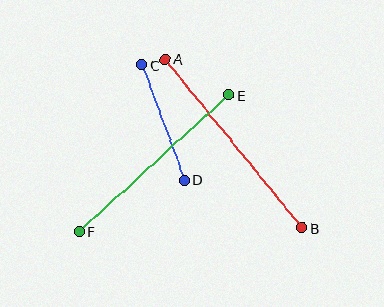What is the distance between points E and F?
The distance is approximately 203 pixels.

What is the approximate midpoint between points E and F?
The midpoint is at approximately (154, 163) pixels.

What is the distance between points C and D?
The distance is approximately 122 pixels.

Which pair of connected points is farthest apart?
Points A and B are farthest apart.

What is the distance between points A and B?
The distance is approximately 217 pixels.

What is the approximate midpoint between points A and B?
The midpoint is at approximately (234, 144) pixels.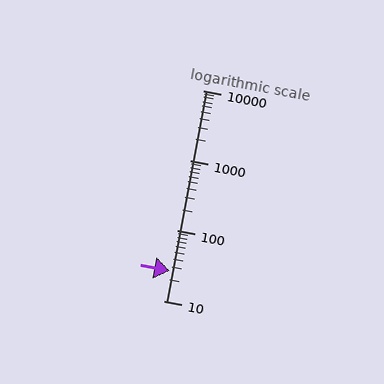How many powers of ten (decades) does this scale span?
The scale spans 3 decades, from 10 to 10000.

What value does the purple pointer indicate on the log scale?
The pointer indicates approximately 27.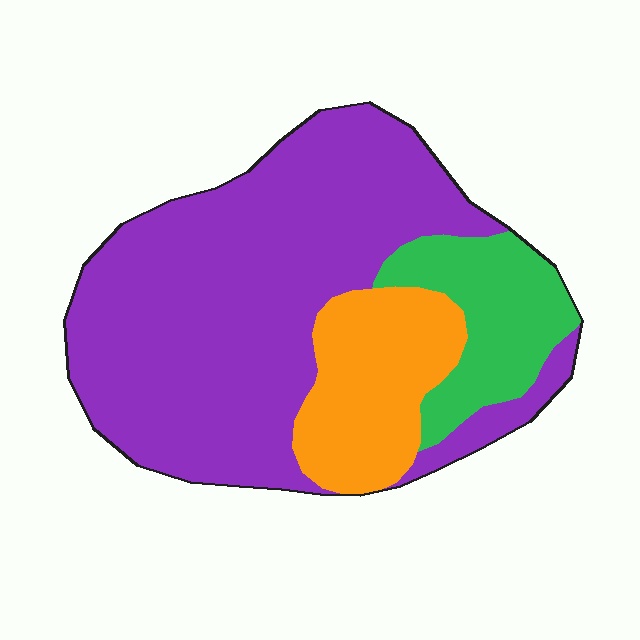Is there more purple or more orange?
Purple.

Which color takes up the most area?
Purple, at roughly 65%.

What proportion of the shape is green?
Green covers around 15% of the shape.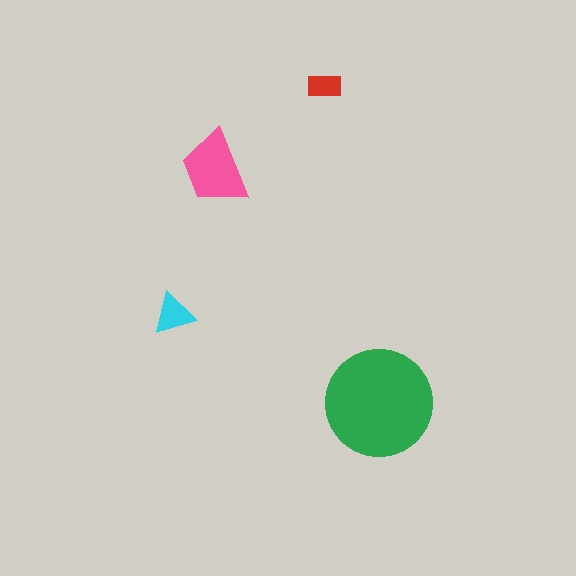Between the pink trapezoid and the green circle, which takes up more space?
The green circle.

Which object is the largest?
The green circle.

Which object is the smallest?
The red rectangle.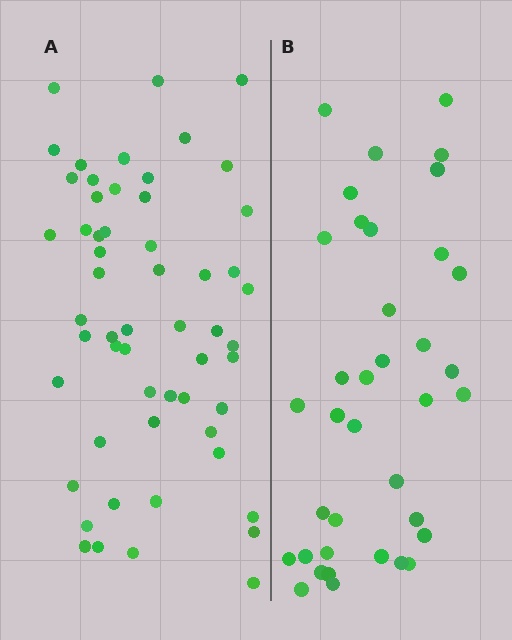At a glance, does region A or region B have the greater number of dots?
Region A (the left region) has more dots.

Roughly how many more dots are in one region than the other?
Region A has approximately 20 more dots than region B.